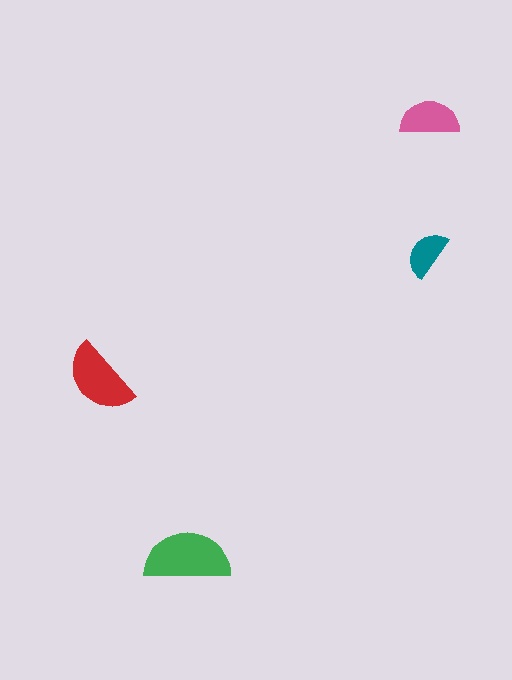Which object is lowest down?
The green semicircle is bottommost.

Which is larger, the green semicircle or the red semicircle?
The green one.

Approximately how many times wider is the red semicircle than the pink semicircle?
About 1.5 times wider.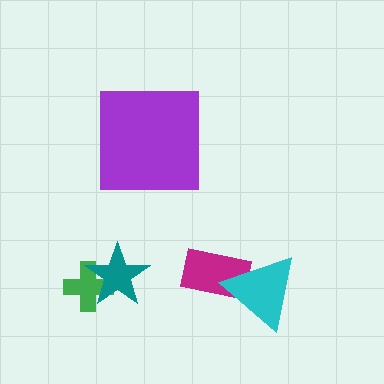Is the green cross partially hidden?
Yes, it is partially covered by another shape.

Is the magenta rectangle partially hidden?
Yes, it is partially covered by another shape.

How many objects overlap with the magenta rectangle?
1 object overlaps with the magenta rectangle.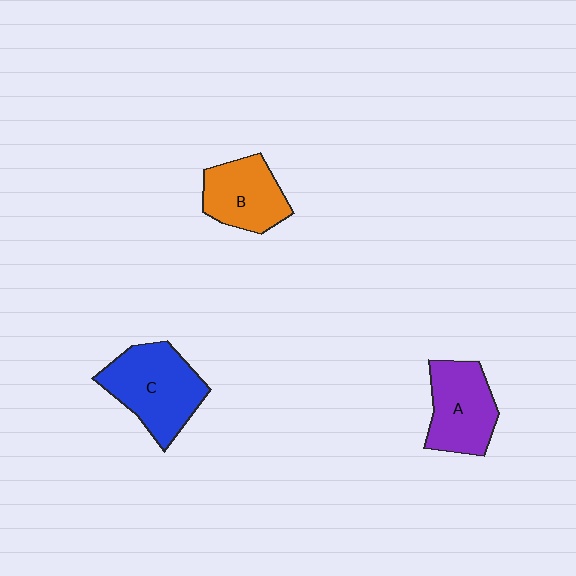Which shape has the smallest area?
Shape B (orange).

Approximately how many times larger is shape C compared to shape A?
Approximately 1.2 times.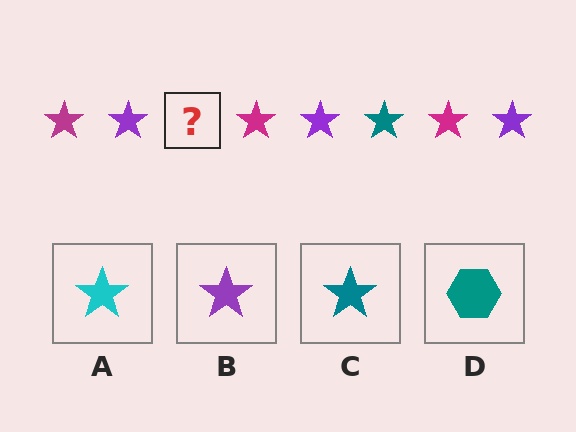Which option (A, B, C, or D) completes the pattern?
C.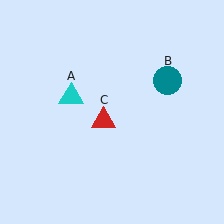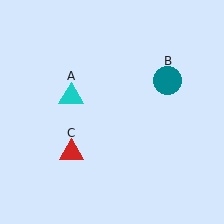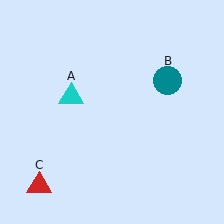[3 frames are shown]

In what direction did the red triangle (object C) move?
The red triangle (object C) moved down and to the left.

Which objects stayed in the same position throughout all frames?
Cyan triangle (object A) and teal circle (object B) remained stationary.